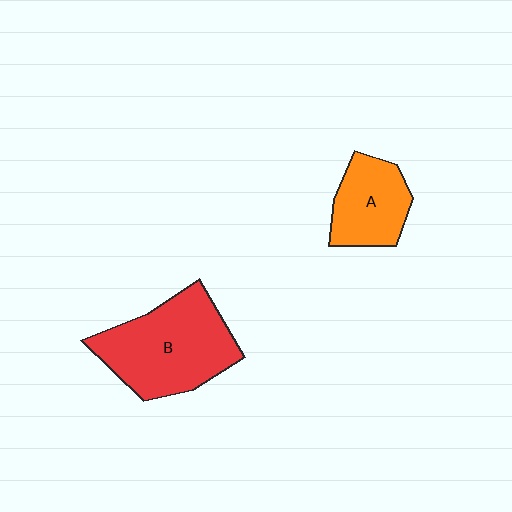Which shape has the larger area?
Shape B (red).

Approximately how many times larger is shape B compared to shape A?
Approximately 1.8 times.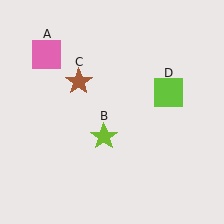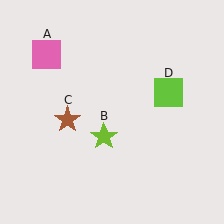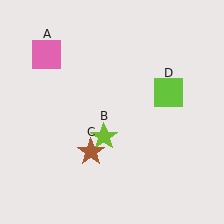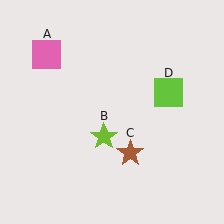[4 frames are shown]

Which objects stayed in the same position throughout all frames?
Pink square (object A) and lime star (object B) and lime square (object D) remained stationary.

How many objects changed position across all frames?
1 object changed position: brown star (object C).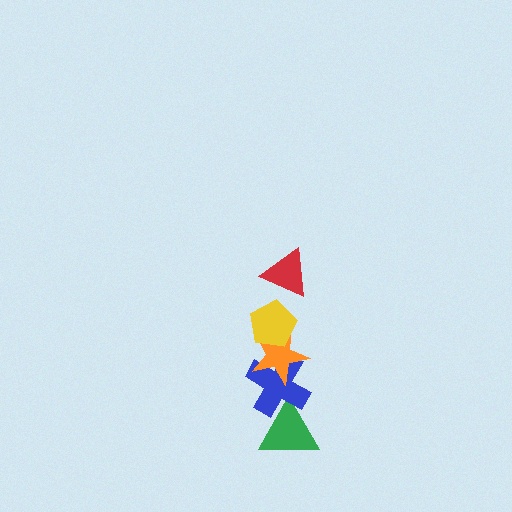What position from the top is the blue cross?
The blue cross is 4th from the top.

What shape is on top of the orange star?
The yellow pentagon is on top of the orange star.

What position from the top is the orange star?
The orange star is 3rd from the top.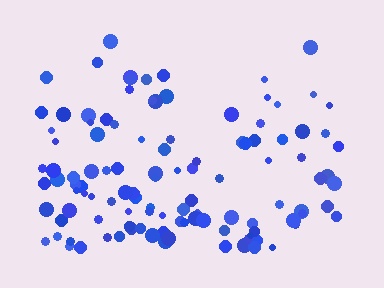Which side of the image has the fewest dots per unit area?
The top.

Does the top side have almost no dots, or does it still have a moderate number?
Still a moderate number, just noticeably fewer than the bottom.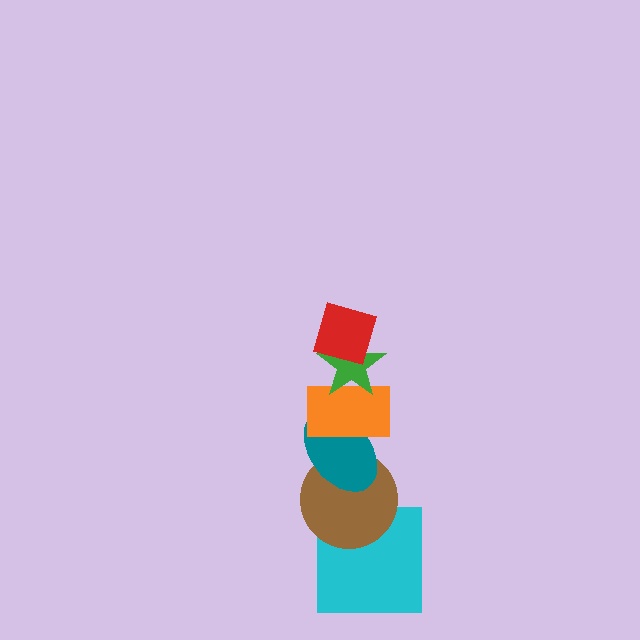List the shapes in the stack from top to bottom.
From top to bottom: the red diamond, the green star, the orange rectangle, the teal ellipse, the brown circle, the cyan square.